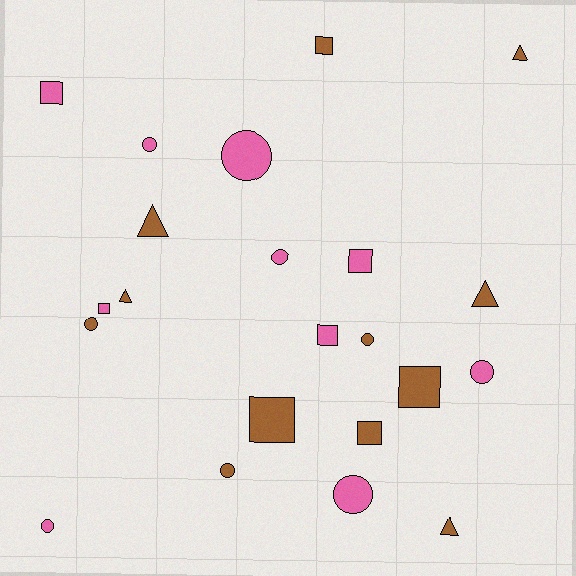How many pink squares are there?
There are 4 pink squares.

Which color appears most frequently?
Brown, with 12 objects.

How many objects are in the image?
There are 22 objects.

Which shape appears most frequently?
Circle, with 9 objects.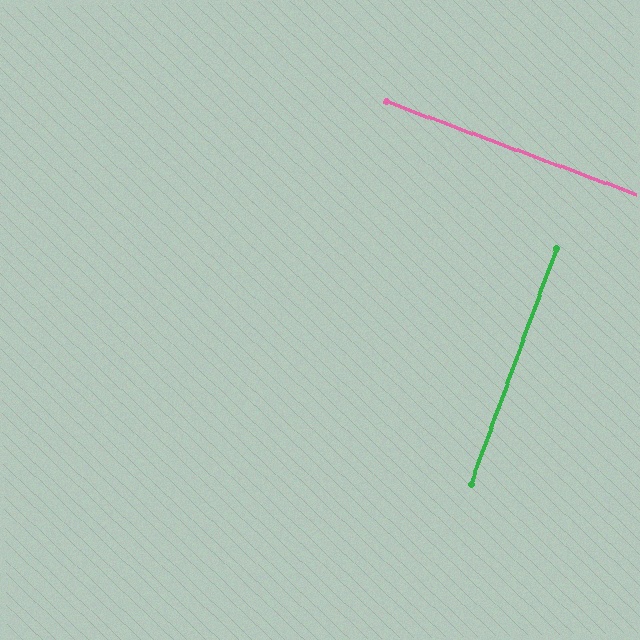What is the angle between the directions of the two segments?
Approximately 90 degrees.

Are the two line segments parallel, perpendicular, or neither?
Perpendicular — they meet at approximately 90°.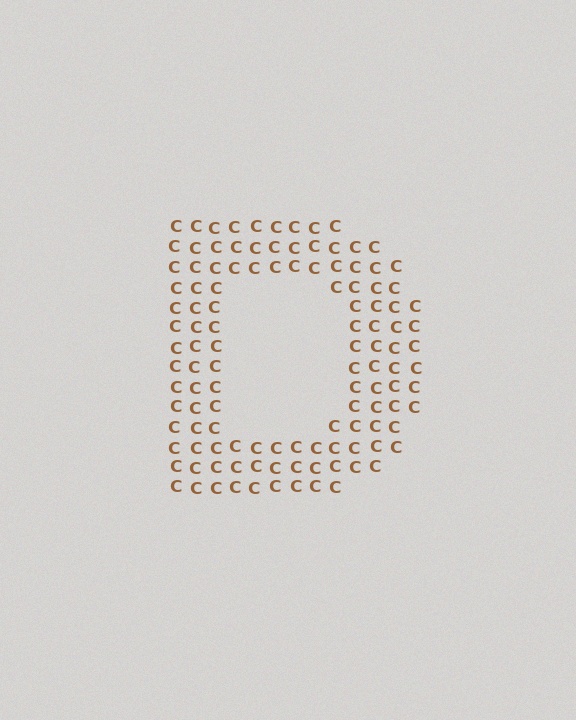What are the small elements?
The small elements are letter C's.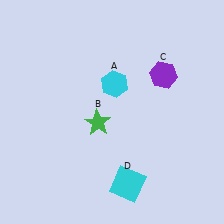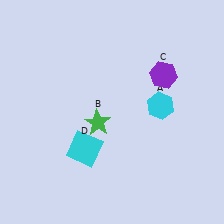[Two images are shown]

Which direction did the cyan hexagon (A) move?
The cyan hexagon (A) moved right.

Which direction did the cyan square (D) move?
The cyan square (D) moved left.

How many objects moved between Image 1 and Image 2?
2 objects moved between the two images.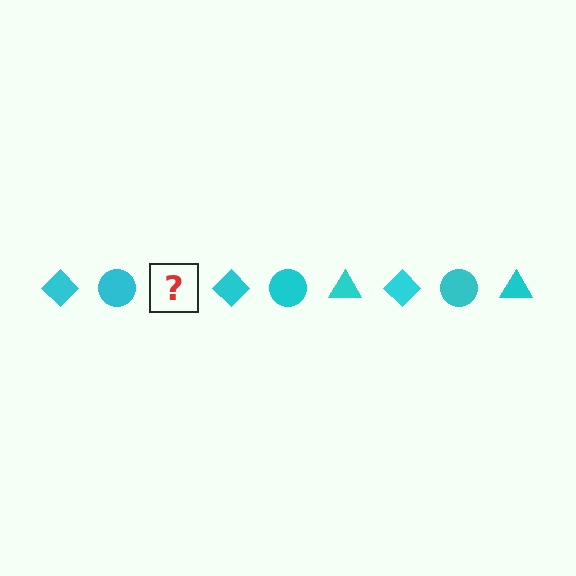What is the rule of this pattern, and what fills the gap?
The rule is that the pattern cycles through diamond, circle, triangle shapes in cyan. The gap should be filled with a cyan triangle.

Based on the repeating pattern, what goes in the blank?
The blank should be a cyan triangle.